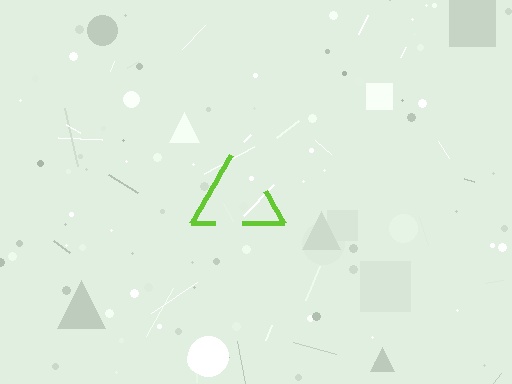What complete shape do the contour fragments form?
The contour fragments form a triangle.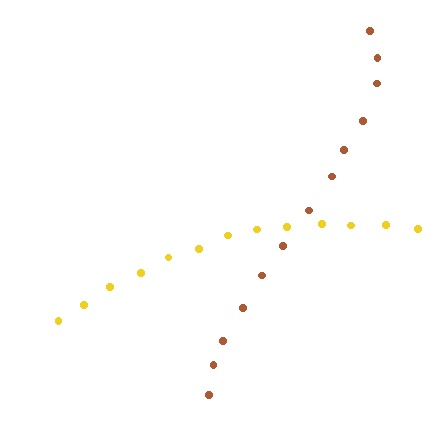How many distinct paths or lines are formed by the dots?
There are 2 distinct paths.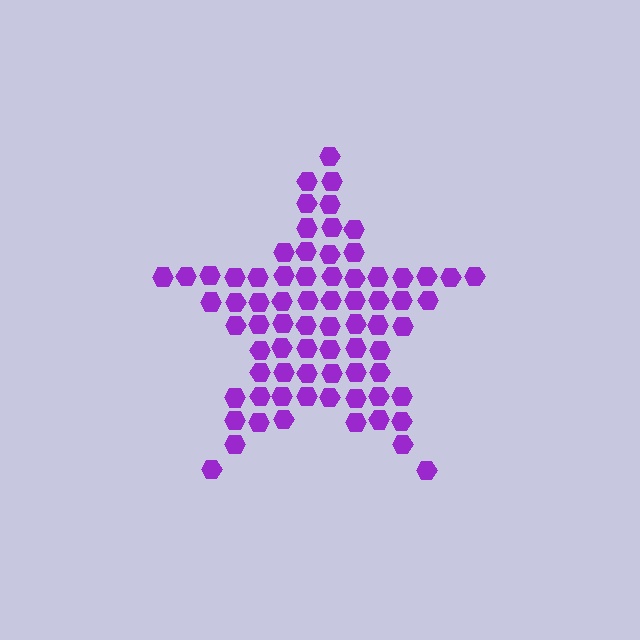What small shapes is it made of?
It is made of small hexagons.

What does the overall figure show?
The overall figure shows a star.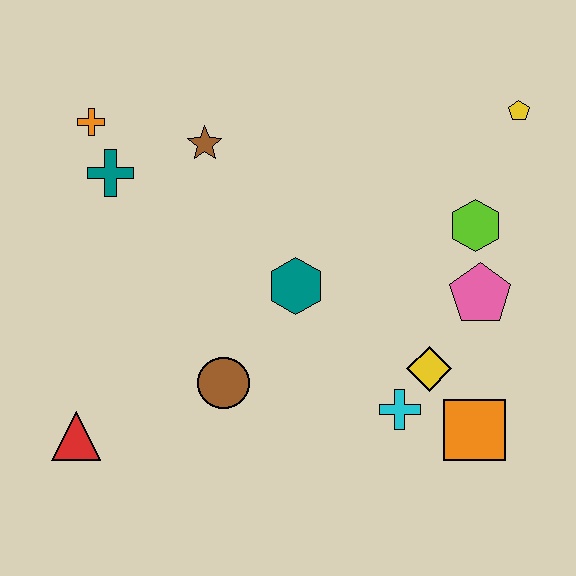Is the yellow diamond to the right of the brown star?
Yes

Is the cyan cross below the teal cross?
Yes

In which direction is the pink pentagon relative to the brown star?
The pink pentagon is to the right of the brown star.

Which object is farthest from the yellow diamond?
The orange cross is farthest from the yellow diamond.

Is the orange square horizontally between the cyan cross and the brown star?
No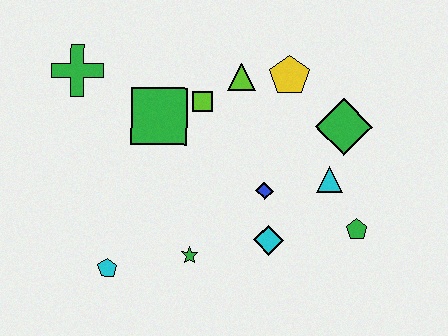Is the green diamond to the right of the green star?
Yes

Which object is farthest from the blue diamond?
The green cross is farthest from the blue diamond.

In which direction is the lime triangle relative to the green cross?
The lime triangle is to the right of the green cross.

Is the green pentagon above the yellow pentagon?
No